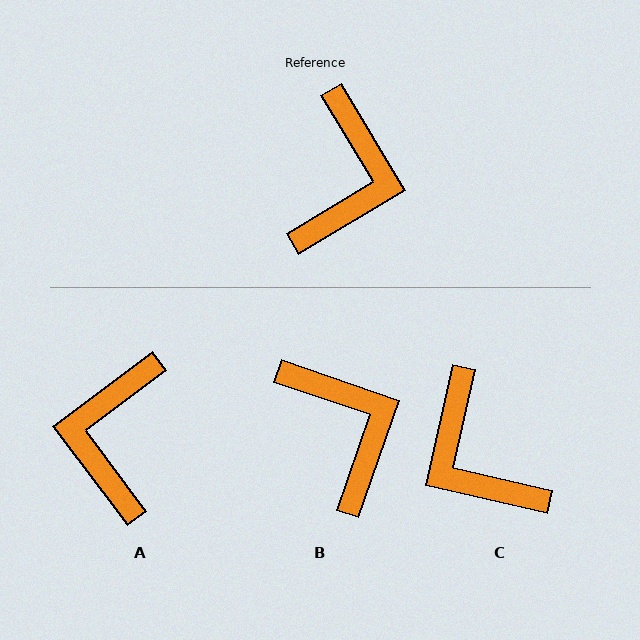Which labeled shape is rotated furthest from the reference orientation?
A, about 174 degrees away.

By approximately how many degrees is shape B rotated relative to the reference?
Approximately 40 degrees counter-clockwise.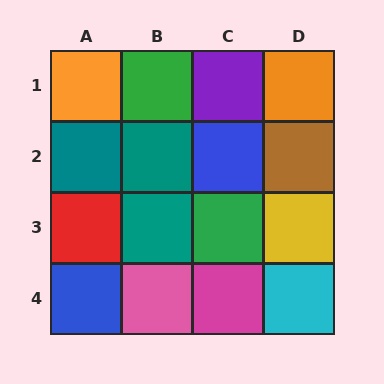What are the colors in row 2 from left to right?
Teal, teal, blue, brown.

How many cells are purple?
1 cell is purple.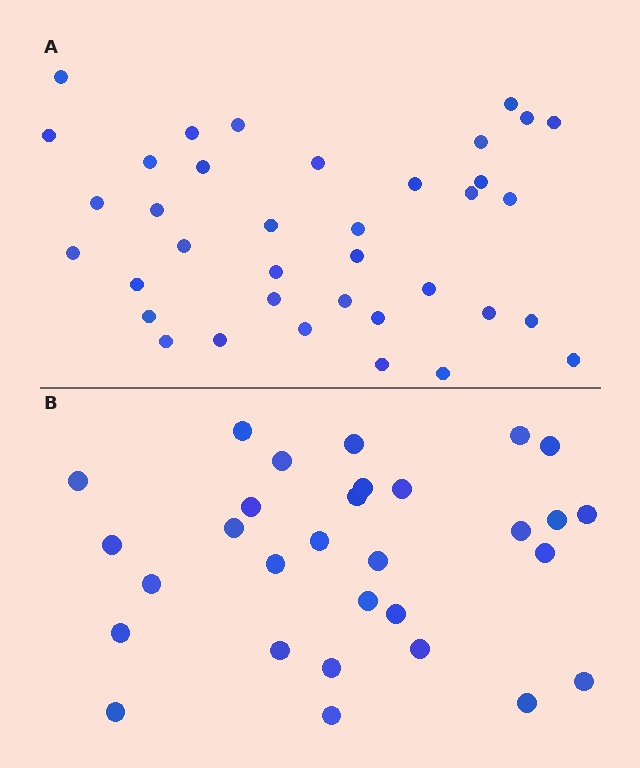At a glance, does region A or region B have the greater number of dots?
Region A (the top region) has more dots.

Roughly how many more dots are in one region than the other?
Region A has roughly 8 or so more dots than region B.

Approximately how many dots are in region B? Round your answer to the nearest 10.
About 30 dots.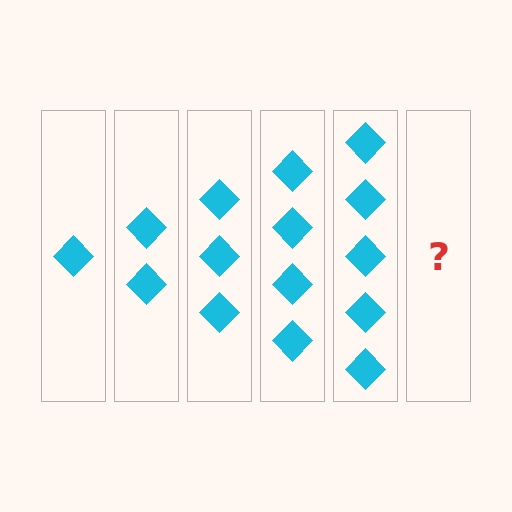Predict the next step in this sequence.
The next step is 6 diamonds.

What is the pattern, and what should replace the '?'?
The pattern is that each step adds one more diamond. The '?' should be 6 diamonds.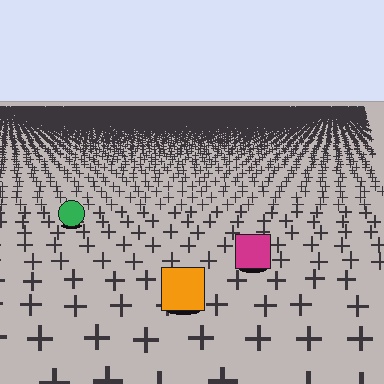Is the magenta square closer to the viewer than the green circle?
Yes. The magenta square is closer — you can tell from the texture gradient: the ground texture is coarser near it.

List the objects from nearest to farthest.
From nearest to farthest: the orange square, the magenta square, the green circle.